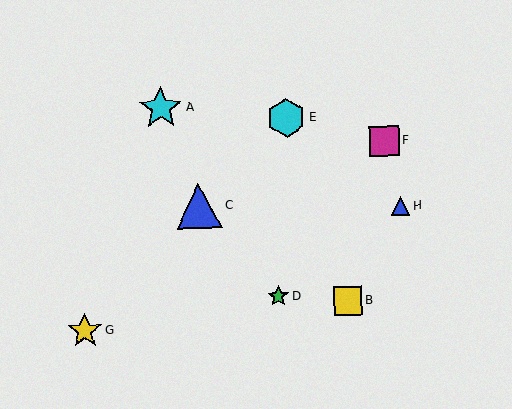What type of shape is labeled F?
Shape F is a magenta square.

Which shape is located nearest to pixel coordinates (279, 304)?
The green star (labeled D) at (278, 297) is nearest to that location.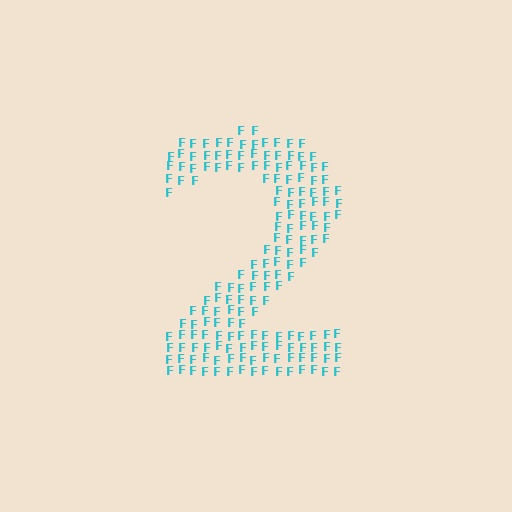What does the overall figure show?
The overall figure shows the digit 2.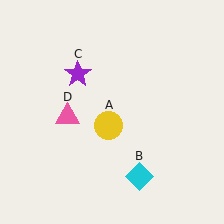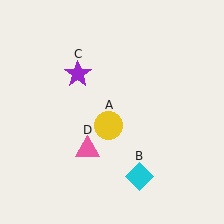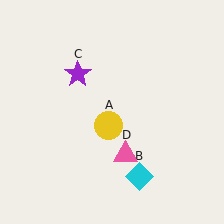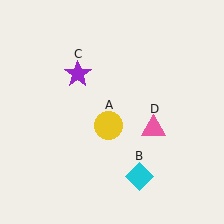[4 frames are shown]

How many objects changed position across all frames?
1 object changed position: pink triangle (object D).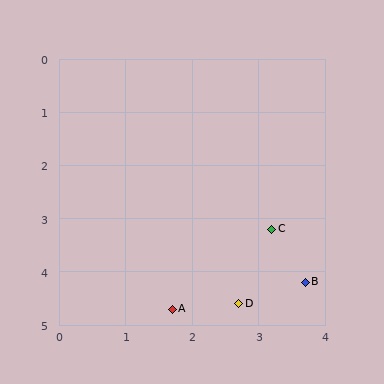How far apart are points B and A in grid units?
Points B and A are about 2.1 grid units apart.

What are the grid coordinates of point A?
Point A is at approximately (1.7, 4.7).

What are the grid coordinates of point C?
Point C is at approximately (3.2, 3.2).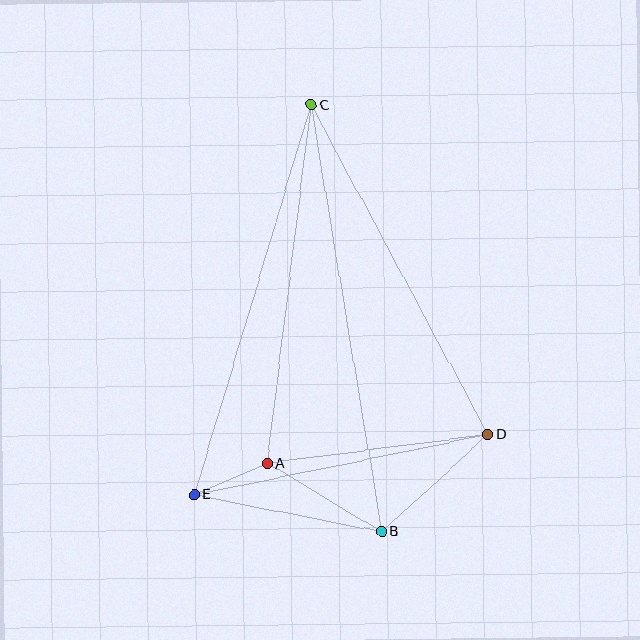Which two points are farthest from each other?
Points B and C are farthest from each other.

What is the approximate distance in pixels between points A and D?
The distance between A and D is approximately 223 pixels.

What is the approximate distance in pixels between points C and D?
The distance between C and D is approximately 374 pixels.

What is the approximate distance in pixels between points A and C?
The distance between A and C is approximately 361 pixels.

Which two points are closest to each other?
Points A and E are closest to each other.